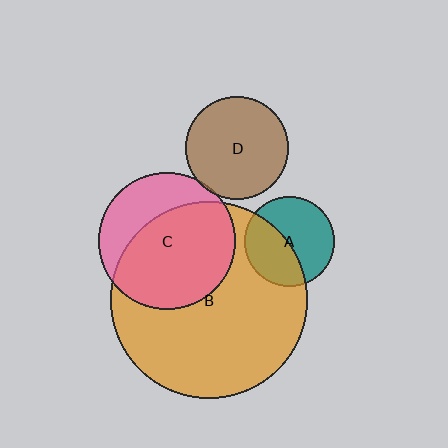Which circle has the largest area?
Circle B (orange).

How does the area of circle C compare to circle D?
Approximately 1.8 times.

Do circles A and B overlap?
Yes.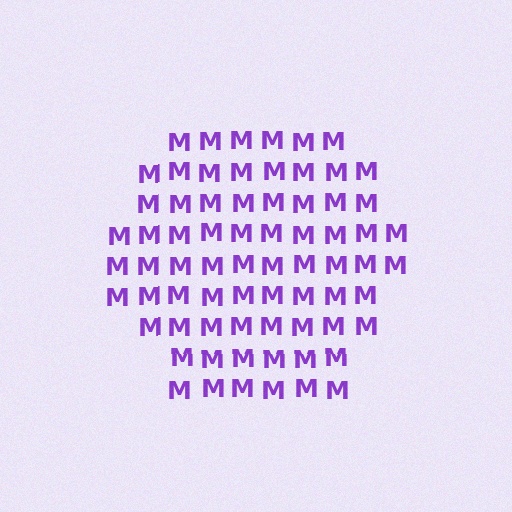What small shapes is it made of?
It is made of small letter M's.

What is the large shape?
The large shape is a hexagon.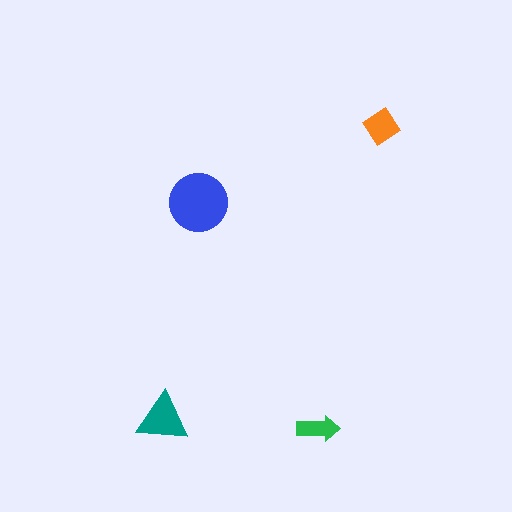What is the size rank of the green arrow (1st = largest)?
4th.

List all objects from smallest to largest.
The green arrow, the orange diamond, the teal triangle, the blue circle.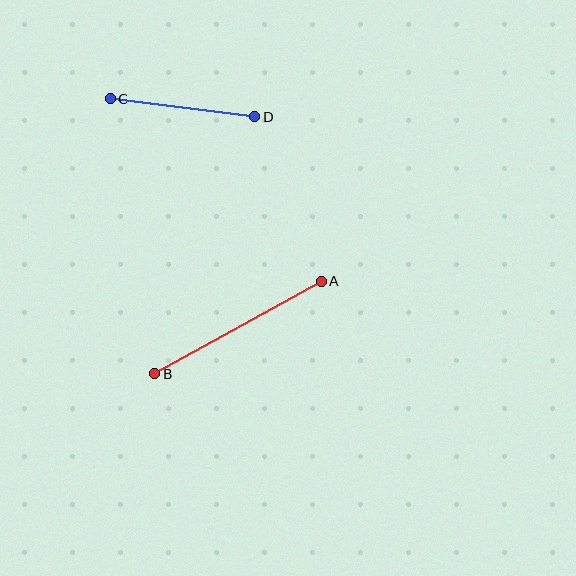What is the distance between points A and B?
The distance is approximately 190 pixels.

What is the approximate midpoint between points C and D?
The midpoint is at approximately (183, 108) pixels.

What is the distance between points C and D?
The distance is approximately 146 pixels.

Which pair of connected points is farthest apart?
Points A and B are farthest apart.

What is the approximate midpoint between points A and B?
The midpoint is at approximately (238, 327) pixels.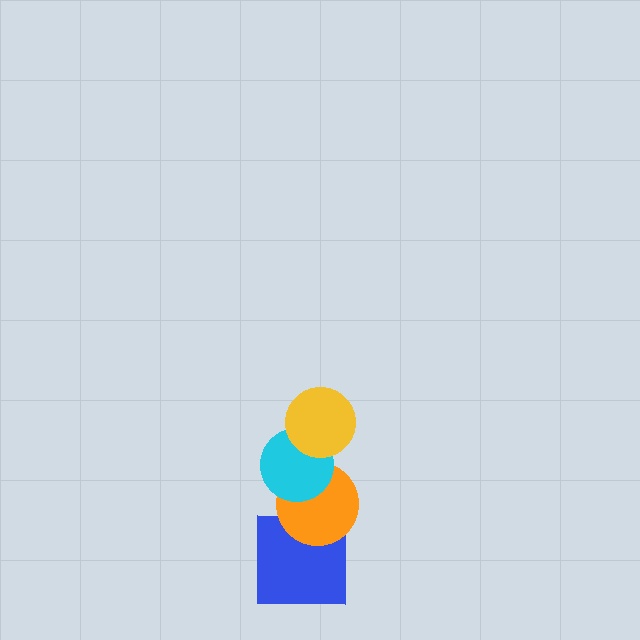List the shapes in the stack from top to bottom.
From top to bottom: the yellow circle, the cyan circle, the orange circle, the blue square.